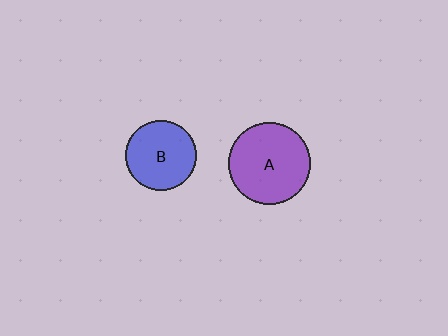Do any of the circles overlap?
No, none of the circles overlap.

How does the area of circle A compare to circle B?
Approximately 1.4 times.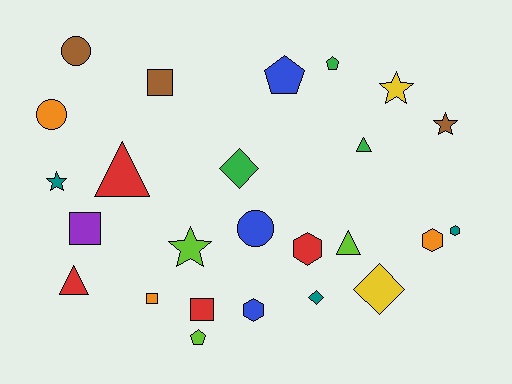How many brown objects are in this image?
There are 3 brown objects.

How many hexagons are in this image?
There are 4 hexagons.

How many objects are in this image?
There are 25 objects.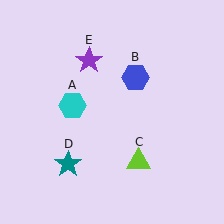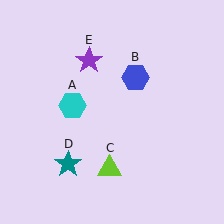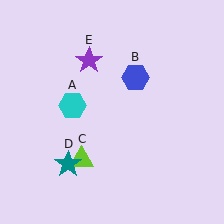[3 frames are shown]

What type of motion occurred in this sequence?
The lime triangle (object C) rotated clockwise around the center of the scene.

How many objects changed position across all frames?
1 object changed position: lime triangle (object C).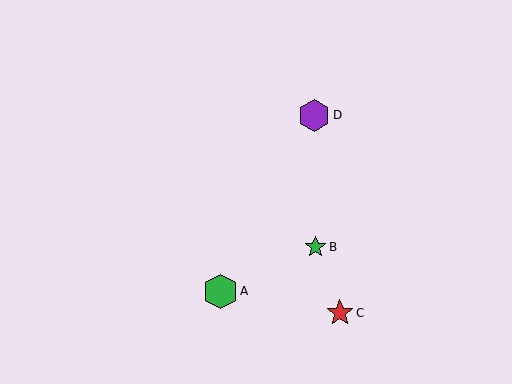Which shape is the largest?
The green hexagon (labeled A) is the largest.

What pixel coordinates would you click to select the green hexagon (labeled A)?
Click at (220, 291) to select the green hexagon A.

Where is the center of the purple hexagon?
The center of the purple hexagon is at (314, 115).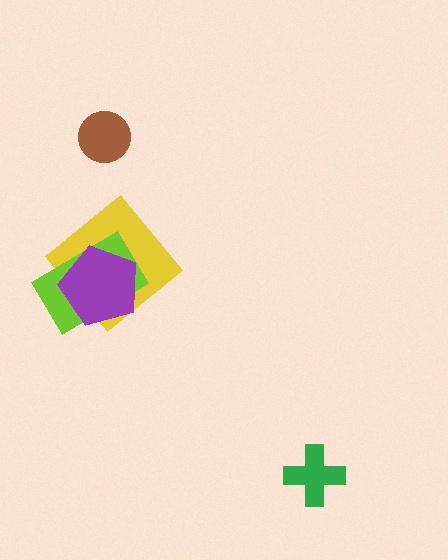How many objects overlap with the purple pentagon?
2 objects overlap with the purple pentagon.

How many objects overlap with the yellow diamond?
2 objects overlap with the yellow diamond.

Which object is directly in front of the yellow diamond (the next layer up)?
The lime rectangle is directly in front of the yellow diamond.